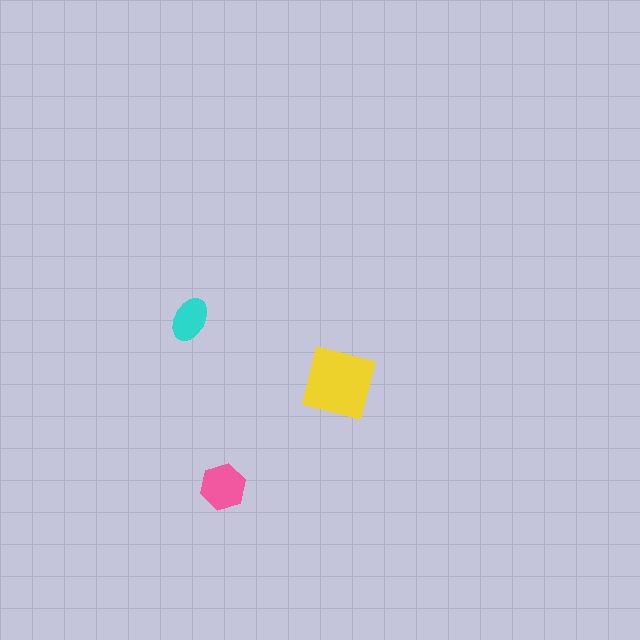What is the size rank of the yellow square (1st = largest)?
1st.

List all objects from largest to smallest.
The yellow square, the pink hexagon, the cyan ellipse.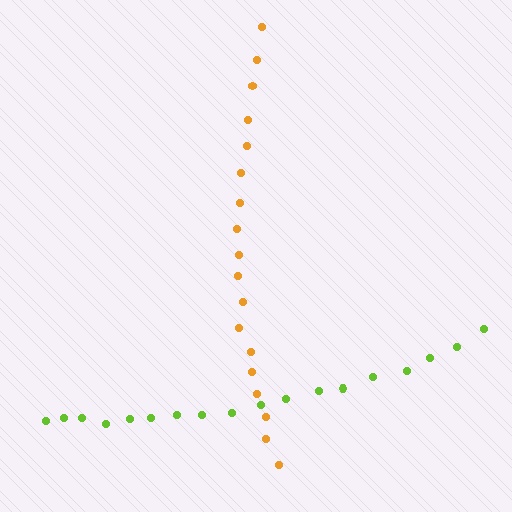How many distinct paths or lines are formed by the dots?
There are 2 distinct paths.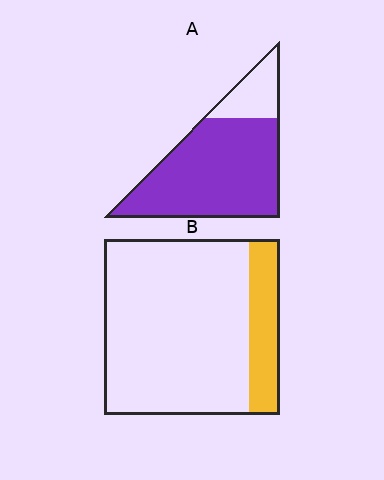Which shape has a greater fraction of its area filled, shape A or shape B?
Shape A.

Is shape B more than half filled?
No.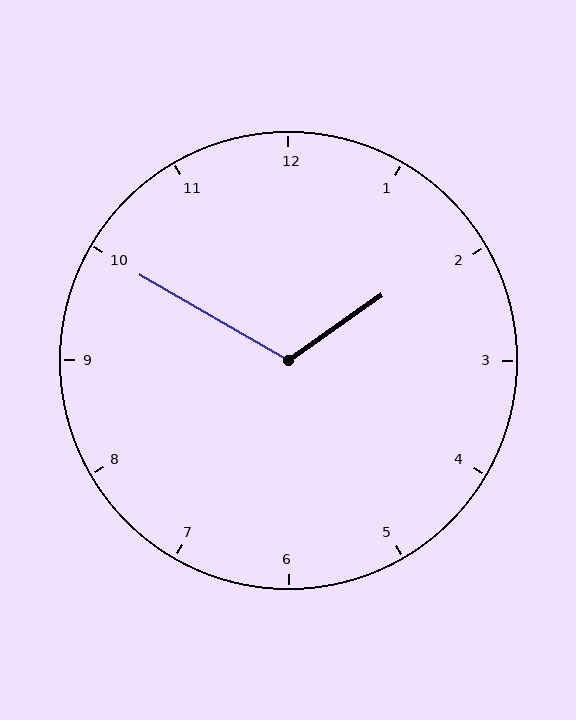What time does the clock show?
1:50.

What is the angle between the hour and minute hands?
Approximately 115 degrees.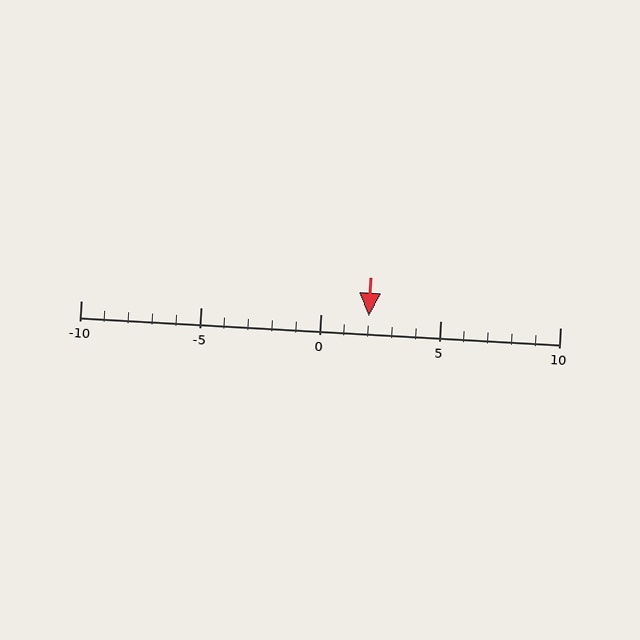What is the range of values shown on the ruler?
The ruler shows values from -10 to 10.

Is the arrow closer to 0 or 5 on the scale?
The arrow is closer to 0.